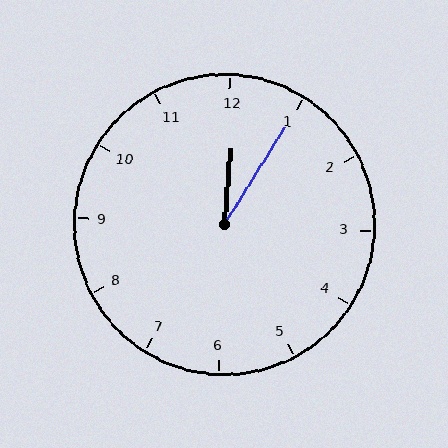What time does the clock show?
12:05.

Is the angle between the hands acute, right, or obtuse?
It is acute.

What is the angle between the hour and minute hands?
Approximately 28 degrees.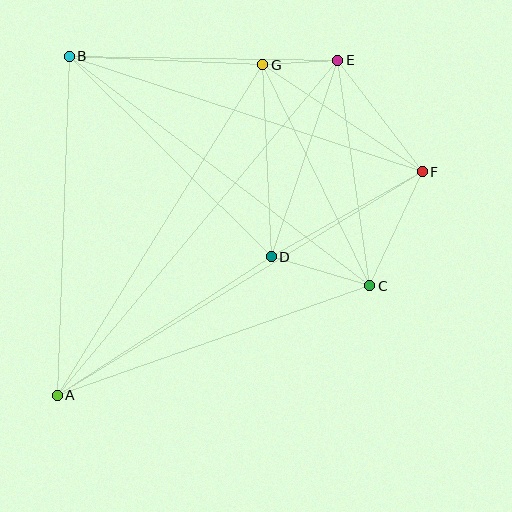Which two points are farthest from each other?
Points A and E are farthest from each other.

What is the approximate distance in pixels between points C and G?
The distance between C and G is approximately 246 pixels.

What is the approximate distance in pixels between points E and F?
The distance between E and F is approximately 140 pixels.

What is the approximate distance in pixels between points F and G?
The distance between F and G is approximately 192 pixels.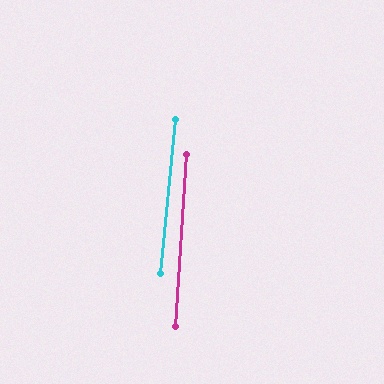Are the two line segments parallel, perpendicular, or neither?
Parallel — their directions differ by only 1.8°.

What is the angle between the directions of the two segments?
Approximately 2 degrees.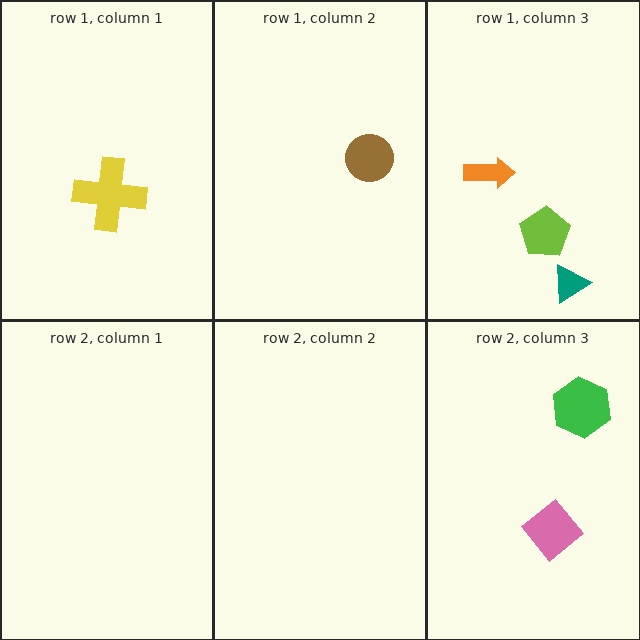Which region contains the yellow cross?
The row 1, column 1 region.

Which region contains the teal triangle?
The row 1, column 3 region.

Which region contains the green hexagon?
The row 2, column 3 region.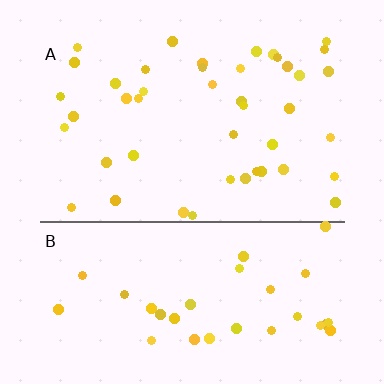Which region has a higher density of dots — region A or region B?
A (the top).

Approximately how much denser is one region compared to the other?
Approximately 1.3× — region A over region B.